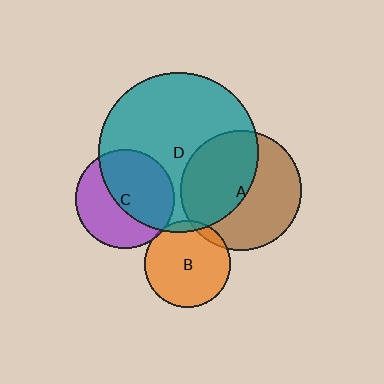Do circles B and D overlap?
Yes.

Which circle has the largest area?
Circle D (teal).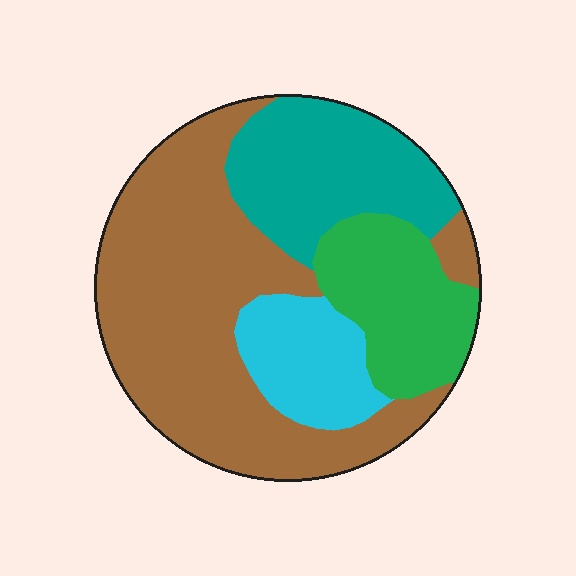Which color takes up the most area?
Brown, at roughly 50%.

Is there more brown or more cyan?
Brown.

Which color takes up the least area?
Cyan, at roughly 10%.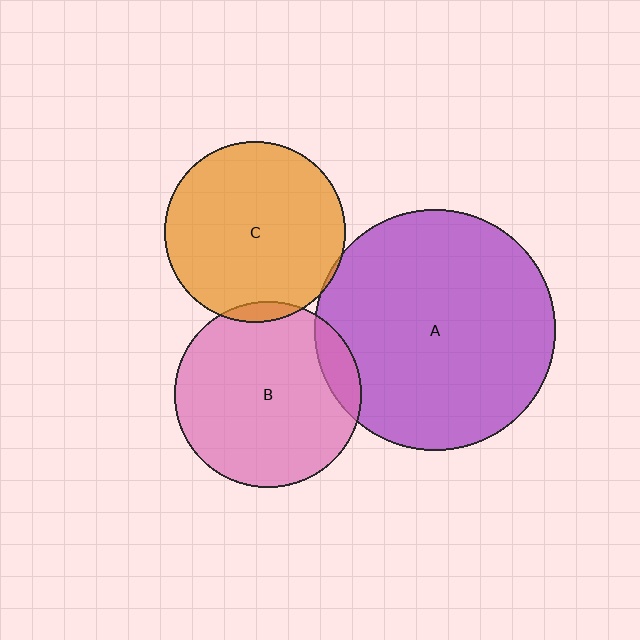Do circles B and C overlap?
Yes.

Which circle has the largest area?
Circle A (purple).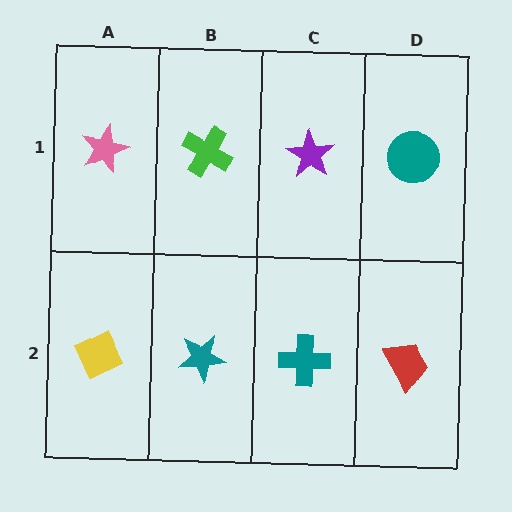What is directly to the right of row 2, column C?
A red trapezoid.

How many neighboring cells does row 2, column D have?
2.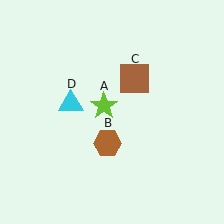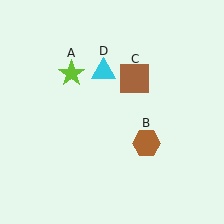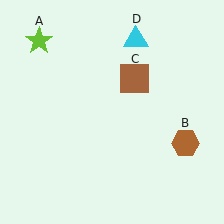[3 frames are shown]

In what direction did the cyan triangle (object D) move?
The cyan triangle (object D) moved up and to the right.